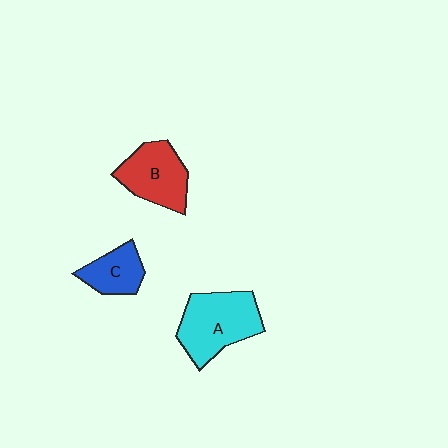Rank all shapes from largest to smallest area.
From largest to smallest: A (cyan), B (red), C (blue).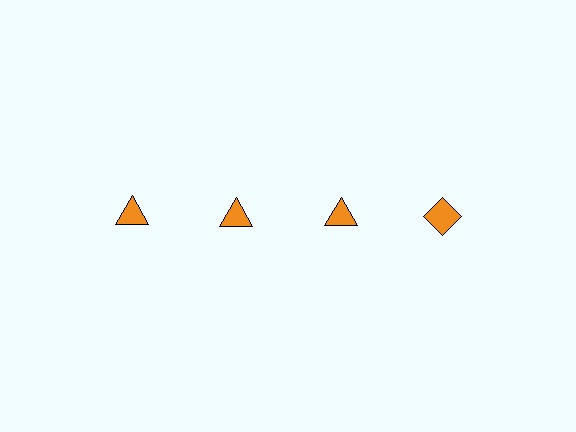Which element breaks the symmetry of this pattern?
The orange diamond in the top row, second from right column breaks the symmetry. All other shapes are orange triangles.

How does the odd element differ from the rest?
It has a different shape: diamond instead of triangle.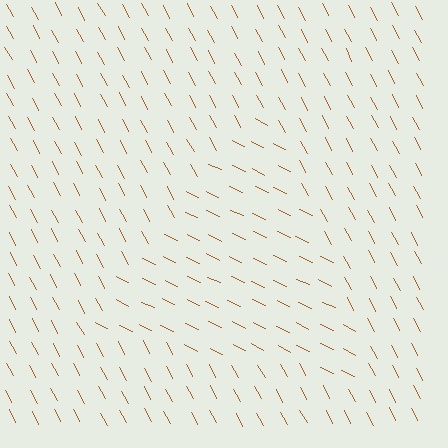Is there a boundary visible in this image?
Yes, there is a texture boundary formed by a change in line orientation.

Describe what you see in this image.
The image is filled with small brown line segments. A triangle region in the image has lines oriented differently from the surrounding lines, creating a visible texture boundary.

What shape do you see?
I see a triangle.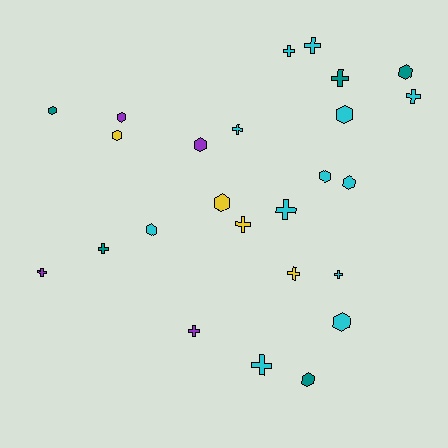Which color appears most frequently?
Cyan, with 12 objects.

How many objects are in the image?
There are 25 objects.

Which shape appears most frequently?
Cross, with 13 objects.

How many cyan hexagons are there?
There are 5 cyan hexagons.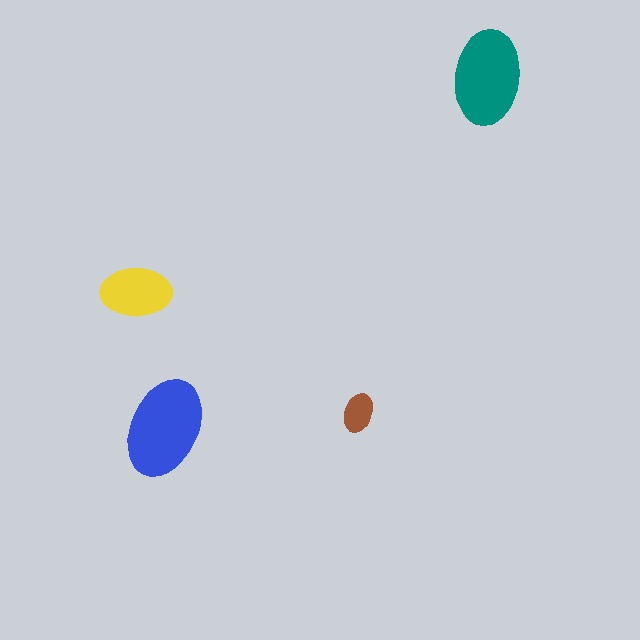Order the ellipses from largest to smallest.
the blue one, the teal one, the yellow one, the brown one.